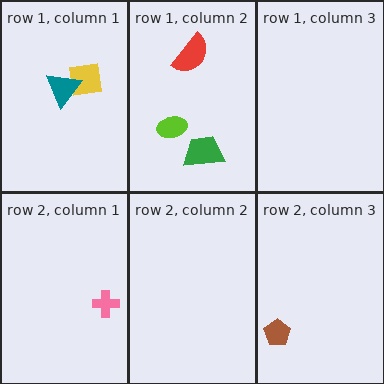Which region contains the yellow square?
The row 1, column 1 region.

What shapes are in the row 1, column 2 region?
The green trapezoid, the red semicircle, the lime ellipse.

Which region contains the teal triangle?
The row 1, column 1 region.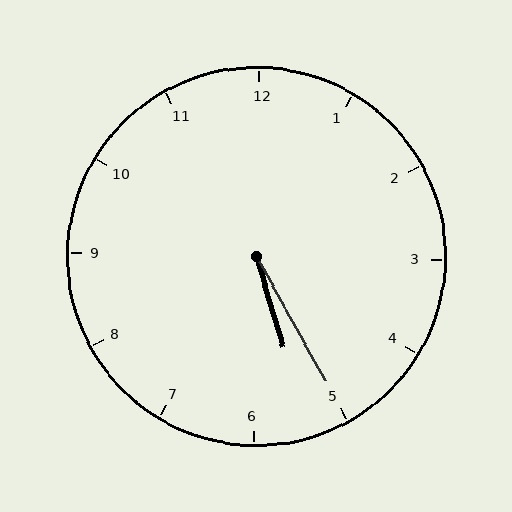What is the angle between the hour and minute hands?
Approximately 12 degrees.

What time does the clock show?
5:25.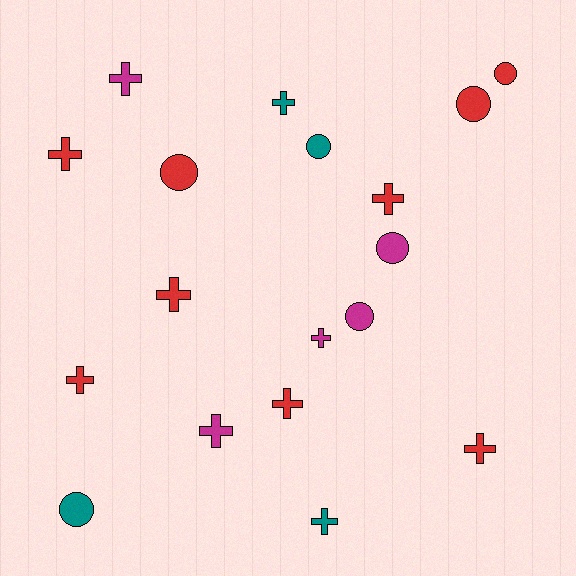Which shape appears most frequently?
Cross, with 11 objects.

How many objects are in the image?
There are 18 objects.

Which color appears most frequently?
Red, with 9 objects.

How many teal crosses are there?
There are 2 teal crosses.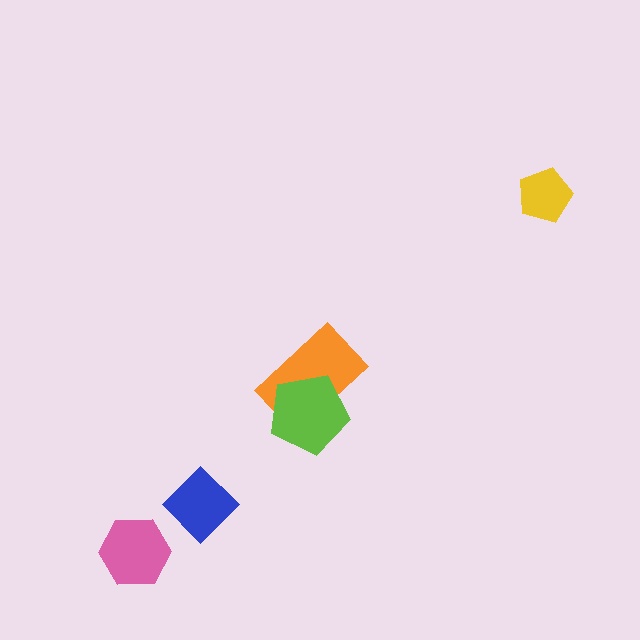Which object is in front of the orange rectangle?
The lime pentagon is in front of the orange rectangle.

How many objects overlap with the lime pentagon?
1 object overlaps with the lime pentagon.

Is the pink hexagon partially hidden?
No, no other shape covers it.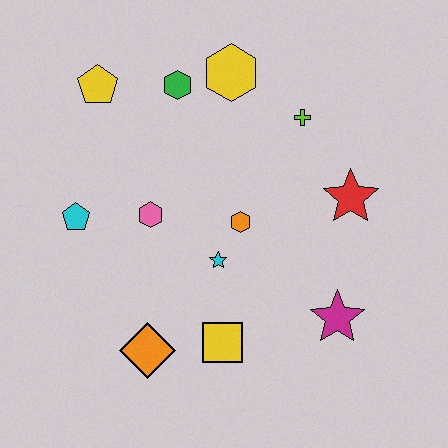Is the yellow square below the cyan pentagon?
Yes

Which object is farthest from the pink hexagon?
The magenta star is farthest from the pink hexagon.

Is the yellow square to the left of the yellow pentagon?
No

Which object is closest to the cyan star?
The orange hexagon is closest to the cyan star.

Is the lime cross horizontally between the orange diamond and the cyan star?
No